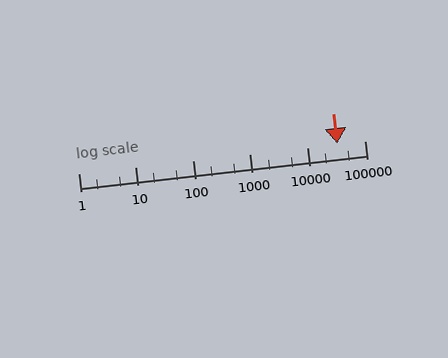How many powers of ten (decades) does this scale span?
The scale spans 5 decades, from 1 to 100000.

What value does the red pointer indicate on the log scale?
The pointer indicates approximately 33000.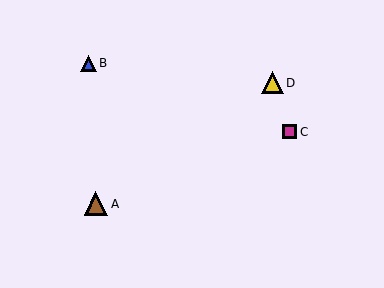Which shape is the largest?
The brown triangle (labeled A) is the largest.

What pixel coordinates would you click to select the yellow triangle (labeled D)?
Click at (272, 83) to select the yellow triangle D.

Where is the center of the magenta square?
The center of the magenta square is at (290, 132).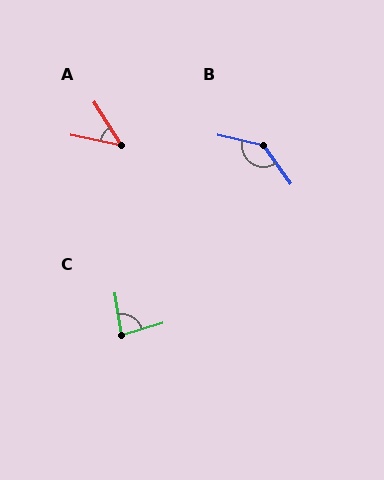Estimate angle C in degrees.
Approximately 81 degrees.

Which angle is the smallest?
A, at approximately 46 degrees.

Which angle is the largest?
B, at approximately 139 degrees.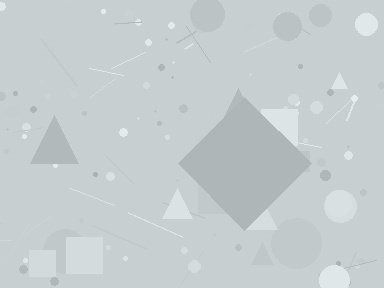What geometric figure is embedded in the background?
A diamond is embedded in the background.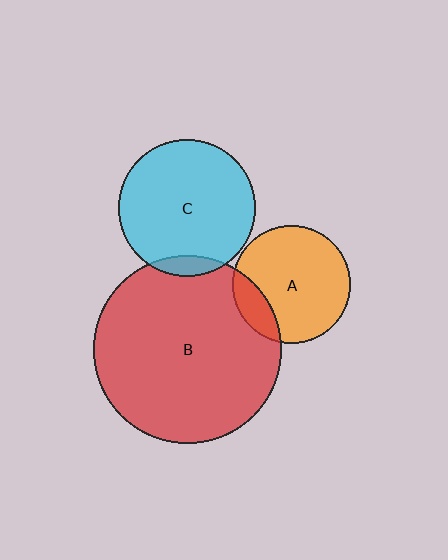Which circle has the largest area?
Circle B (red).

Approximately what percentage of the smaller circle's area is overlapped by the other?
Approximately 10%.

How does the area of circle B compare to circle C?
Approximately 1.9 times.